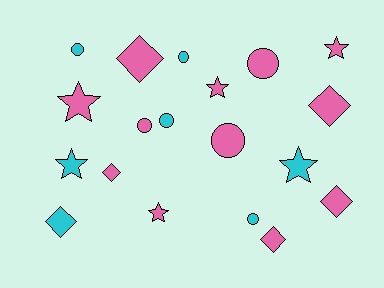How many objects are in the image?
There are 19 objects.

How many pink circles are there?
There are 3 pink circles.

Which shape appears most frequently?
Circle, with 7 objects.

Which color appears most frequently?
Pink, with 12 objects.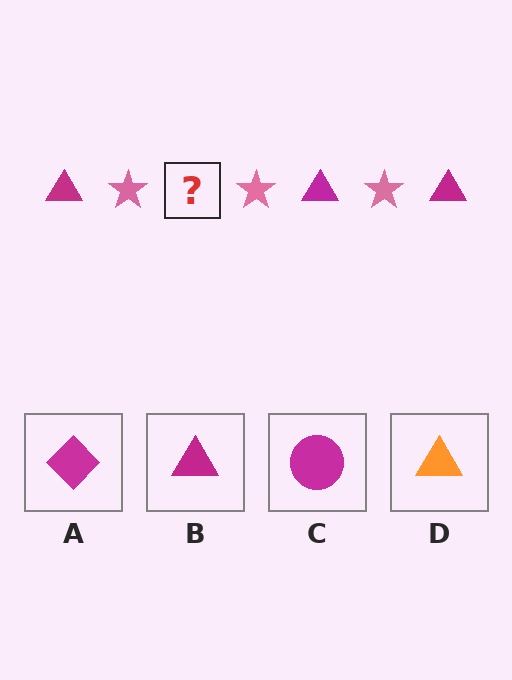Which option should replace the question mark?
Option B.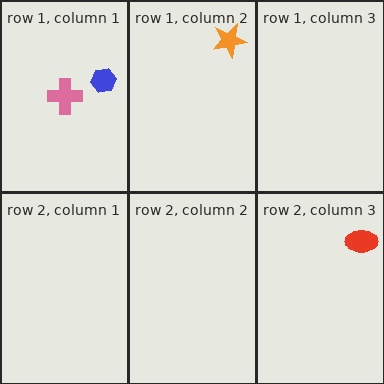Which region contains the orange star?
The row 1, column 2 region.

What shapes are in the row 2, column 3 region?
The red ellipse.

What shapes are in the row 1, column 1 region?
The blue hexagon, the pink cross.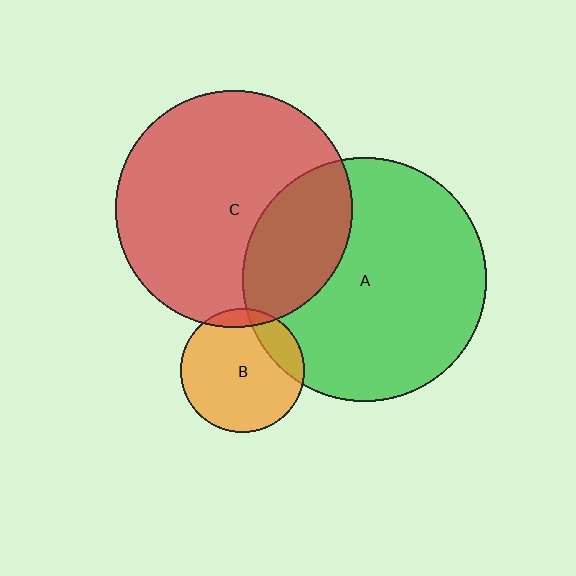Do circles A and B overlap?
Yes.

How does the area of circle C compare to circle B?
Approximately 3.6 times.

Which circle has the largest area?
Circle A (green).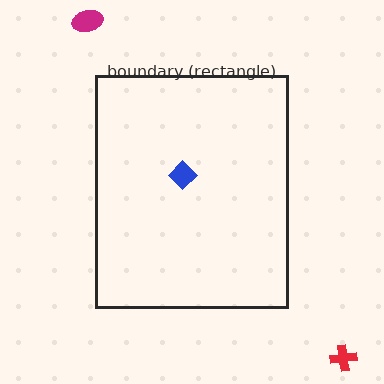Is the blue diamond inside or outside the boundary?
Inside.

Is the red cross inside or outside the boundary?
Outside.